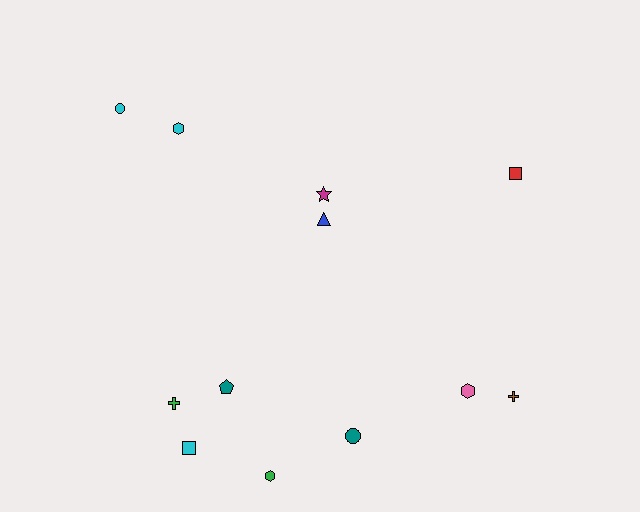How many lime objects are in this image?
There are no lime objects.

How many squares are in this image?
There are 2 squares.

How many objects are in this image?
There are 12 objects.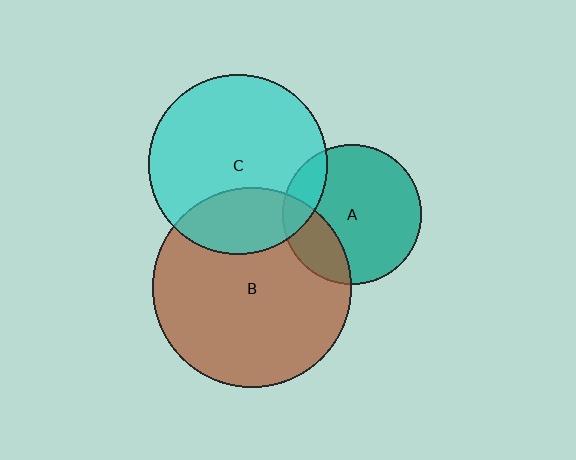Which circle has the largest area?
Circle B (brown).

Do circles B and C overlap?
Yes.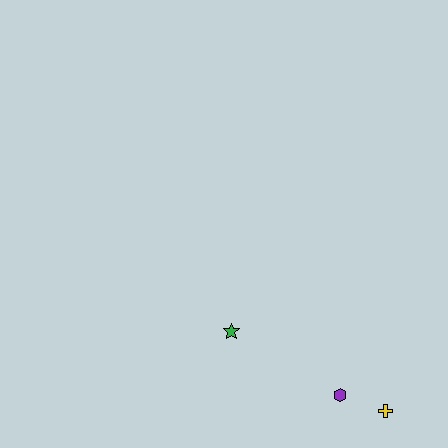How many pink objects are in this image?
There are no pink objects.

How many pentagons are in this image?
There are no pentagons.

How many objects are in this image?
There are 3 objects.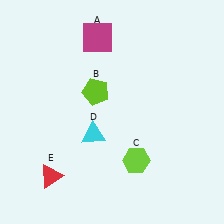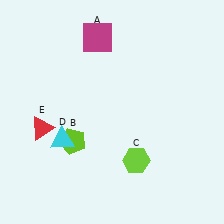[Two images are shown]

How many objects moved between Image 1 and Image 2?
3 objects moved between the two images.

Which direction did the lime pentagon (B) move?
The lime pentagon (B) moved down.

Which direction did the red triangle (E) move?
The red triangle (E) moved up.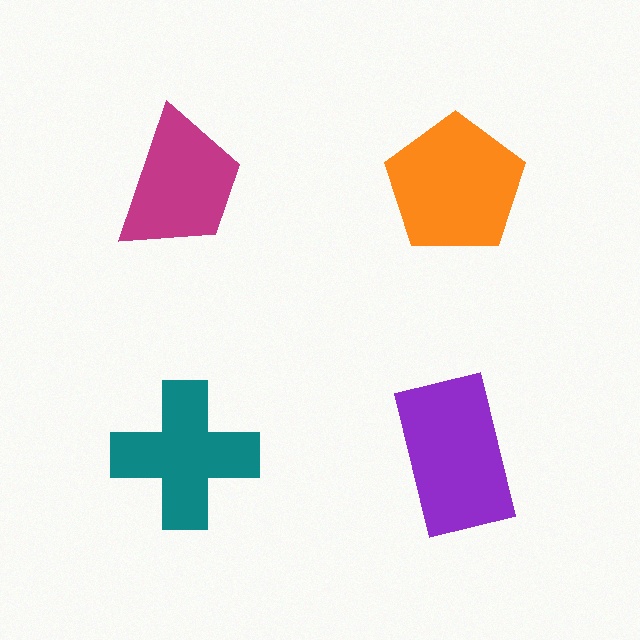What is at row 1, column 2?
An orange pentagon.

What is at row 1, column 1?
A magenta trapezoid.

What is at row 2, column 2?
A purple rectangle.